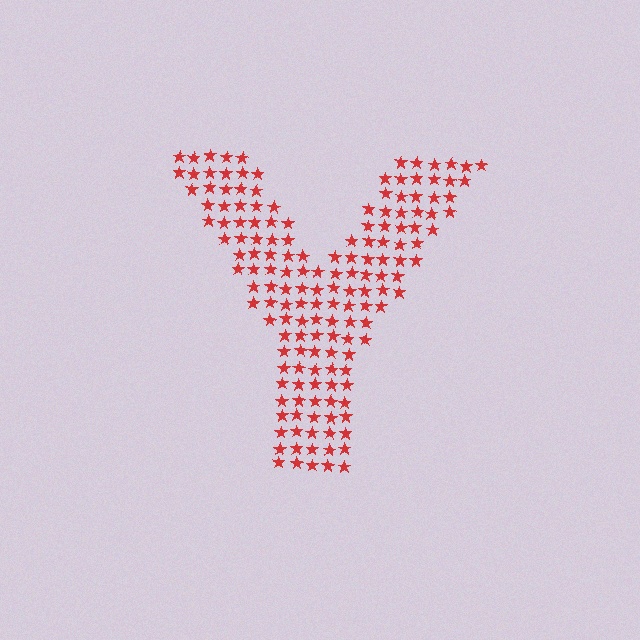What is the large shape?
The large shape is the letter Y.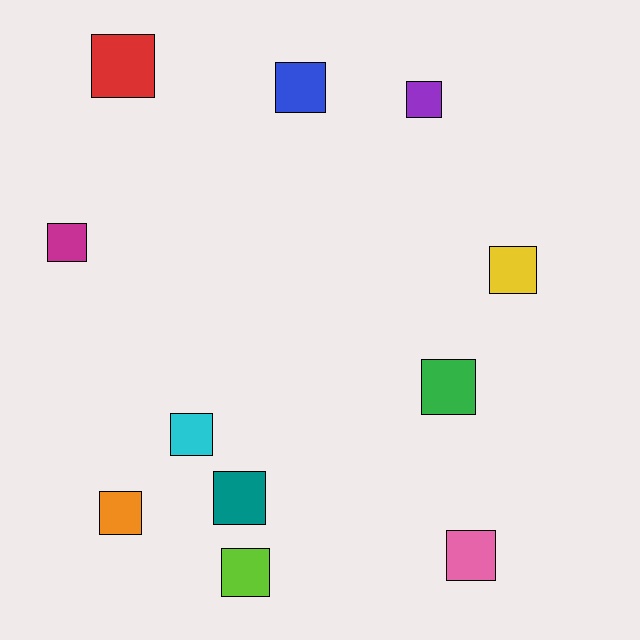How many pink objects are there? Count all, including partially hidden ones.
There is 1 pink object.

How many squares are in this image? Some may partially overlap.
There are 11 squares.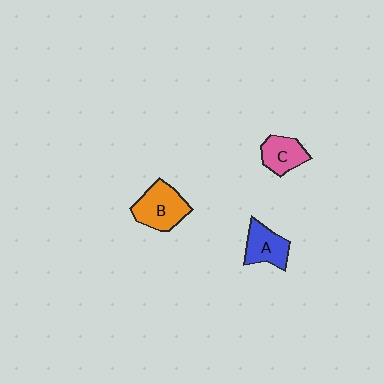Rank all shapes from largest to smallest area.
From largest to smallest: B (orange), A (blue), C (pink).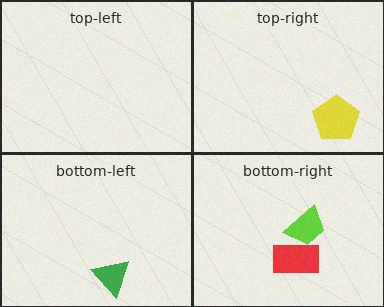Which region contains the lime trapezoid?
The bottom-right region.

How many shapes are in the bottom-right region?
2.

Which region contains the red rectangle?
The bottom-right region.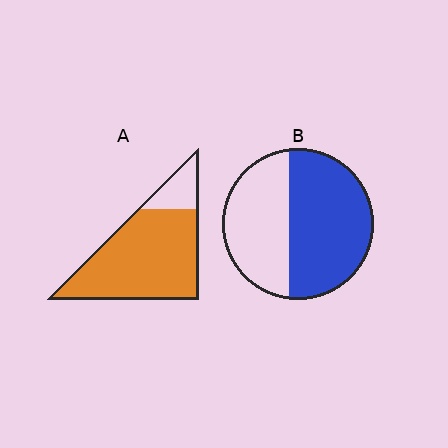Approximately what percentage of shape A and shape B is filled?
A is approximately 85% and B is approximately 60%.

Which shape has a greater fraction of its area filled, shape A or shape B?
Shape A.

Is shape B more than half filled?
Yes.